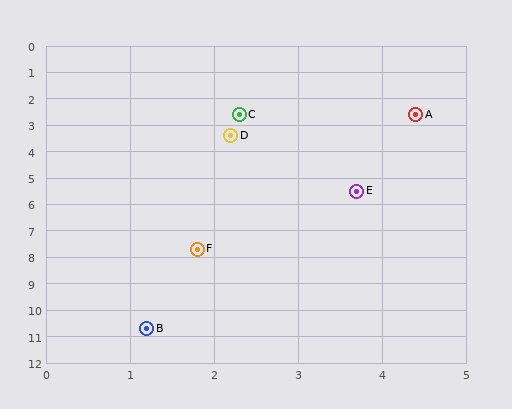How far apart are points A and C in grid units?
Points A and C are about 2.1 grid units apart.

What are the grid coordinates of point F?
Point F is at approximately (1.8, 7.7).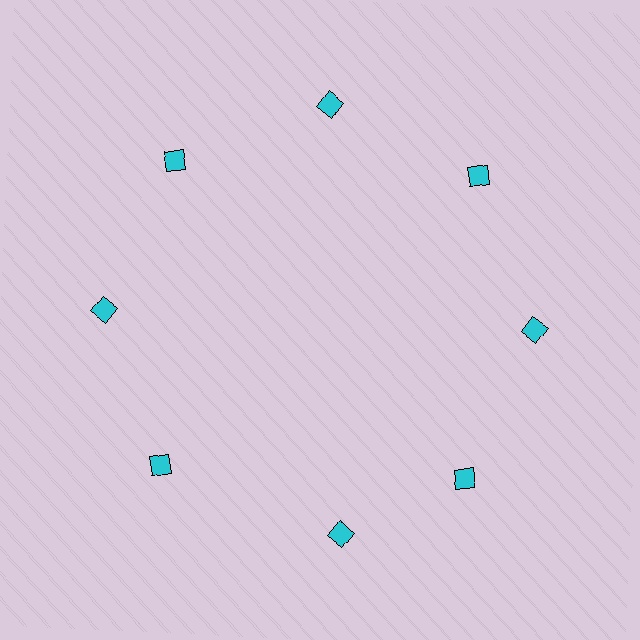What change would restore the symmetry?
The symmetry would be restored by rotating it back into even spacing with its neighbors so that all 8 diamonds sit at equal angles and equal distance from the center.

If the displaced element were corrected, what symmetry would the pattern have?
It would have 8-fold rotational symmetry — the pattern would map onto itself every 45 degrees.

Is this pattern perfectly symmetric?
No. The 8 cyan diamonds are arranged in a ring, but one element near the 6 o'clock position is rotated out of alignment along the ring, breaking the 8-fold rotational symmetry.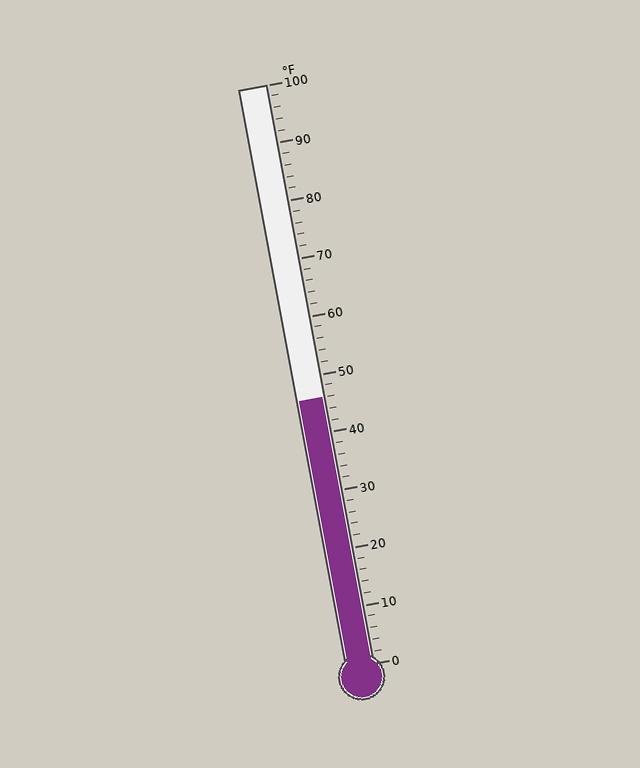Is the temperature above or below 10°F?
The temperature is above 10°F.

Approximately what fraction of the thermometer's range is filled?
The thermometer is filled to approximately 45% of its range.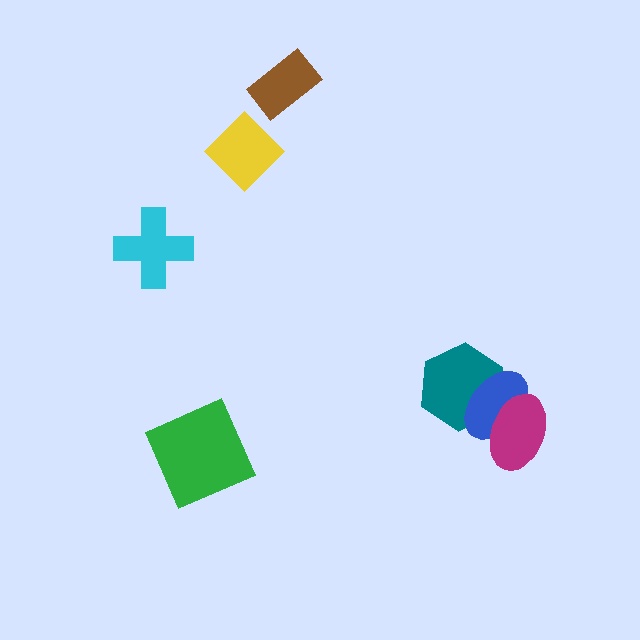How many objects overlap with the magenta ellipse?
2 objects overlap with the magenta ellipse.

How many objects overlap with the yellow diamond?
0 objects overlap with the yellow diamond.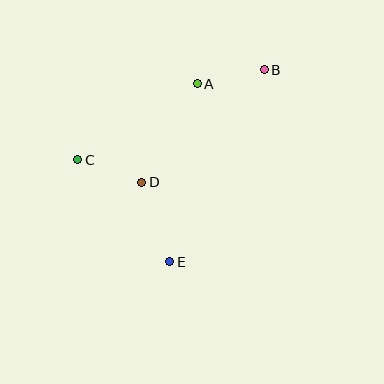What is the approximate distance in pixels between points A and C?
The distance between A and C is approximately 142 pixels.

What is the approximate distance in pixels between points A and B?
The distance between A and B is approximately 68 pixels.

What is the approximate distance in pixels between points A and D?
The distance between A and D is approximately 113 pixels.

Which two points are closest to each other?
Points C and D are closest to each other.